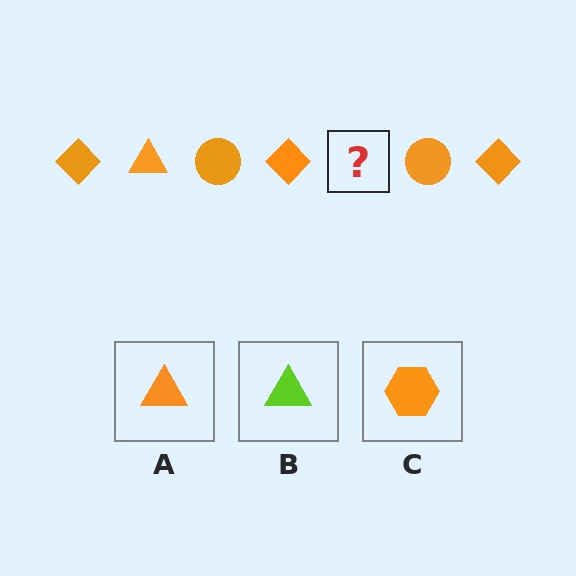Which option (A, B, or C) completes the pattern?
A.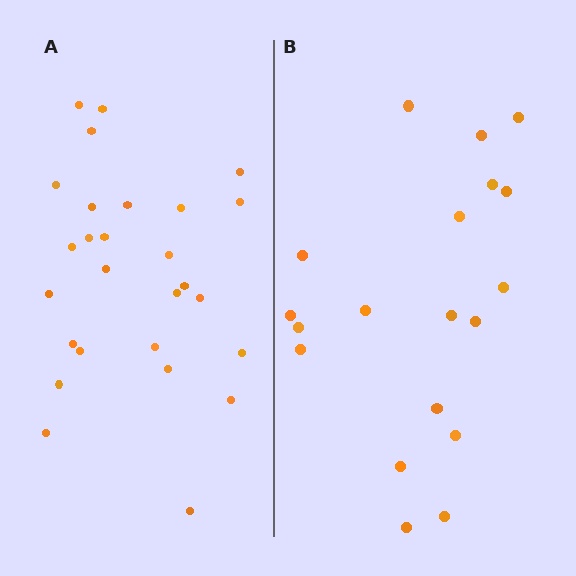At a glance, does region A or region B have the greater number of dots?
Region A (the left region) has more dots.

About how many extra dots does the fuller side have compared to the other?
Region A has roughly 8 or so more dots than region B.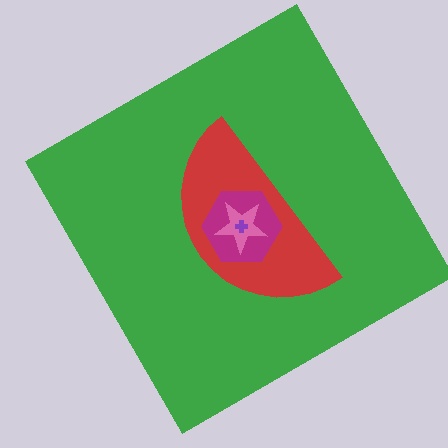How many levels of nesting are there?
5.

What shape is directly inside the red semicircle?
The magenta hexagon.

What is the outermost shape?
The green diamond.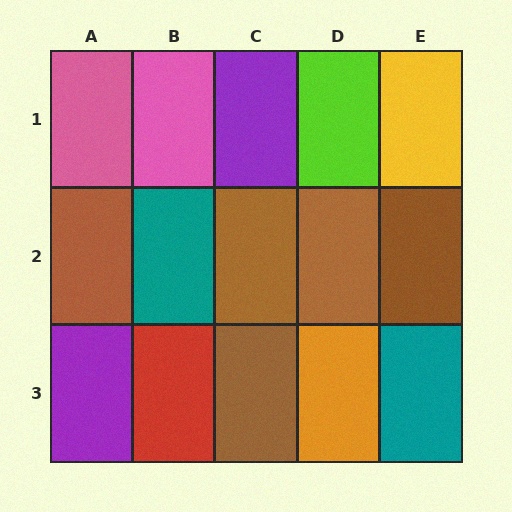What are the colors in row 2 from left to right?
Brown, teal, brown, brown, brown.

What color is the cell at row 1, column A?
Pink.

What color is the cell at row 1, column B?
Pink.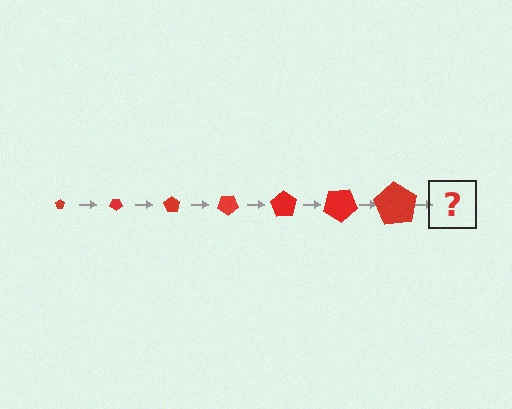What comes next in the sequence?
The next element should be a pentagon, larger than the previous one and rotated 245 degrees from the start.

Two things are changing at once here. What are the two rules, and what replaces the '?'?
The two rules are that the pentagon grows larger each step and it rotates 35 degrees each step. The '?' should be a pentagon, larger than the previous one and rotated 245 degrees from the start.